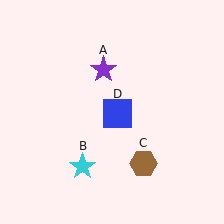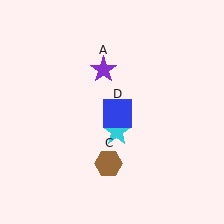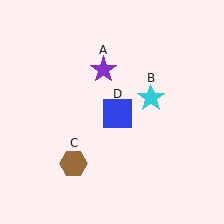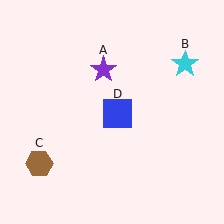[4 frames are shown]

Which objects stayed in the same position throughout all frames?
Purple star (object A) and blue square (object D) remained stationary.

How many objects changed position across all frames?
2 objects changed position: cyan star (object B), brown hexagon (object C).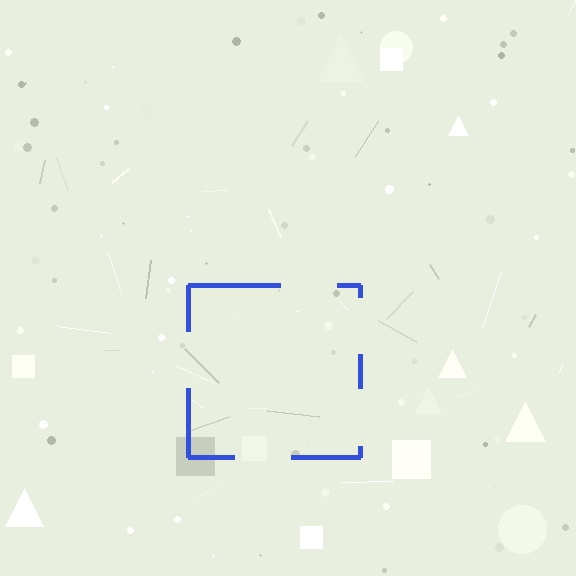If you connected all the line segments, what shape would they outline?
They would outline a square.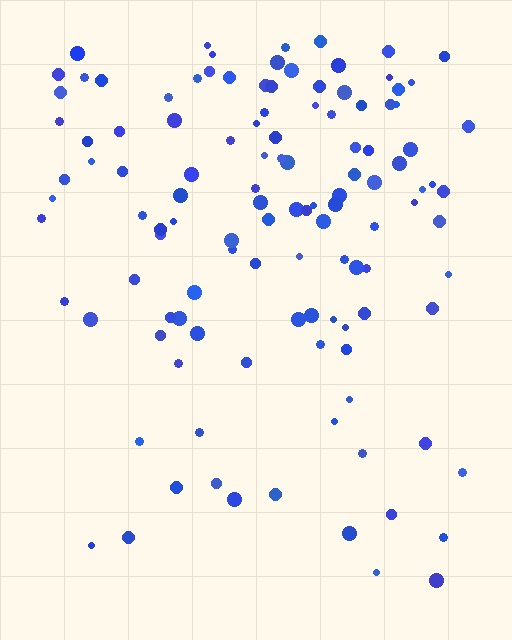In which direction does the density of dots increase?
From bottom to top, with the top side densest.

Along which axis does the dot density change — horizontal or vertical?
Vertical.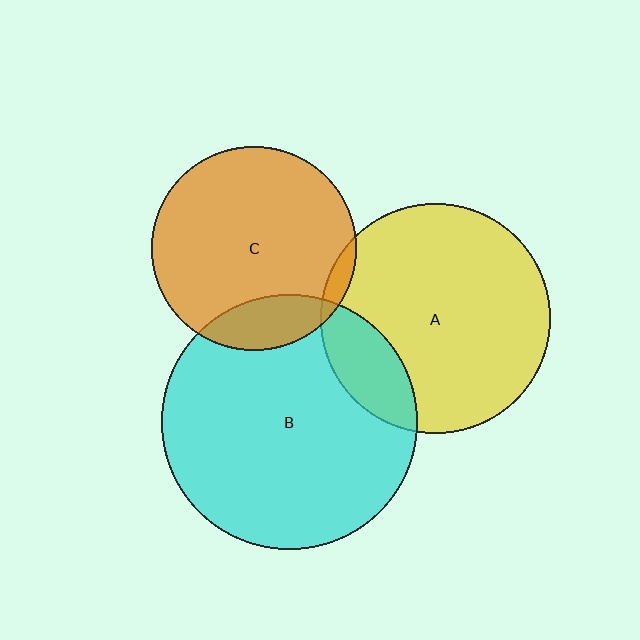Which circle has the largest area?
Circle B (cyan).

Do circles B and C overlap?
Yes.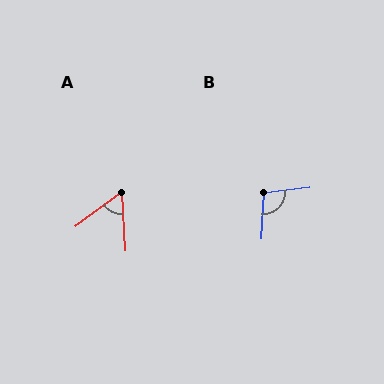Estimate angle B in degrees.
Approximately 101 degrees.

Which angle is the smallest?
A, at approximately 57 degrees.